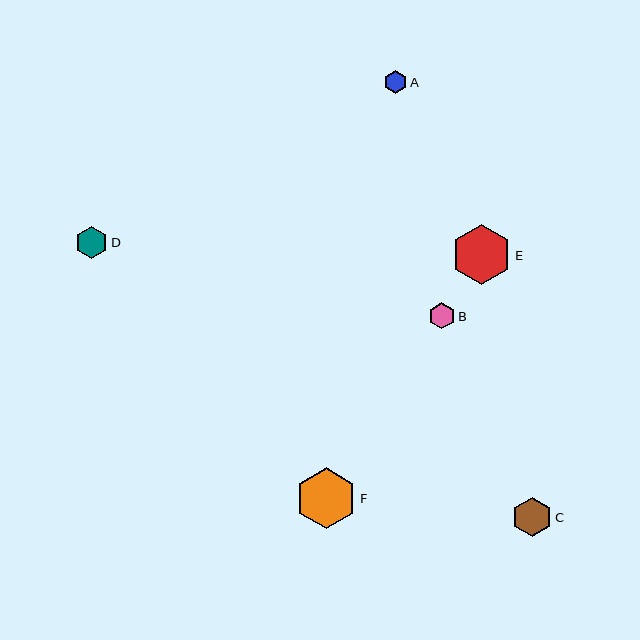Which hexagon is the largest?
Hexagon F is the largest with a size of approximately 61 pixels.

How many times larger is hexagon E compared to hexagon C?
Hexagon E is approximately 1.5 times the size of hexagon C.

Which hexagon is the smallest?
Hexagon A is the smallest with a size of approximately 23 pixels.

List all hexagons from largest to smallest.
From largest to smallest: F, E, C, D, B, A.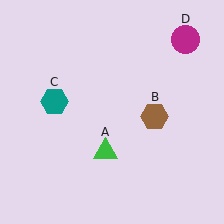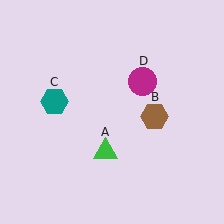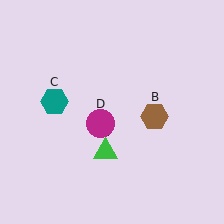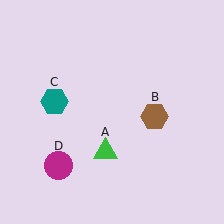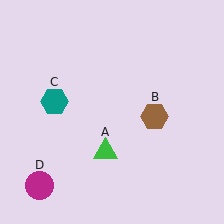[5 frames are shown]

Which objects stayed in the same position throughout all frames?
Green triangle (object A) and brown hexagon (object B) and teal hexagon (object C) remained stationary.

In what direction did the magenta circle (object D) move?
The magenta circle (object D) moved down and to the left.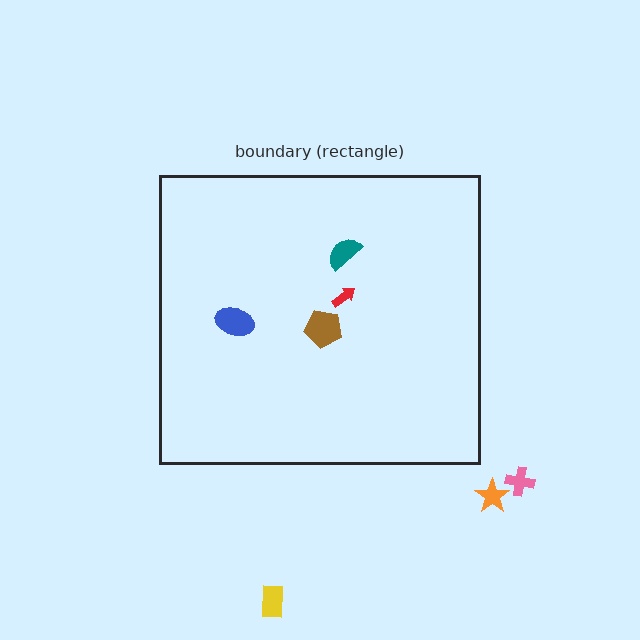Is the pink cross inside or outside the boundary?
Outside.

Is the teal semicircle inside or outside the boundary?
Inside.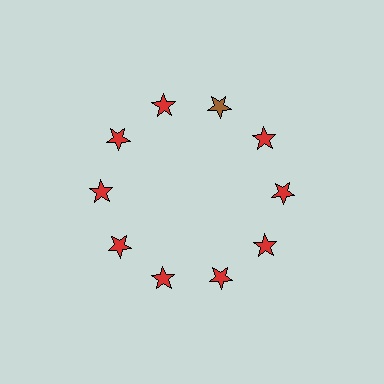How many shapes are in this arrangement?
There are 10 shapes arranged in a ring pattern.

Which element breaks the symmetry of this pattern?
The brown star at roughly the 1 o'clock position breaks the symmetry. All other shapes are red stars.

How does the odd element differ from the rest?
It has a different color: brown instead of red.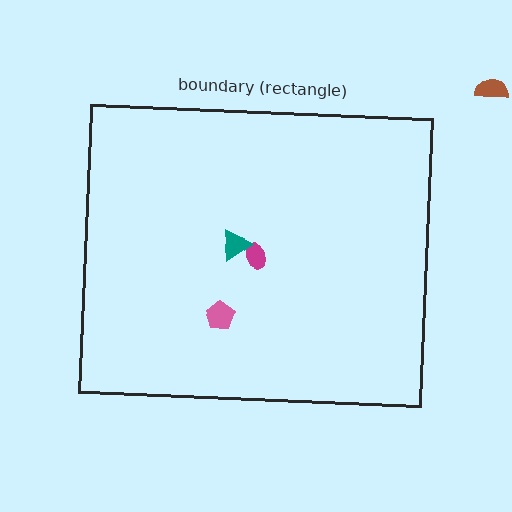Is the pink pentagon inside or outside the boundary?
Inside.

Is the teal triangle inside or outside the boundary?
Inside.